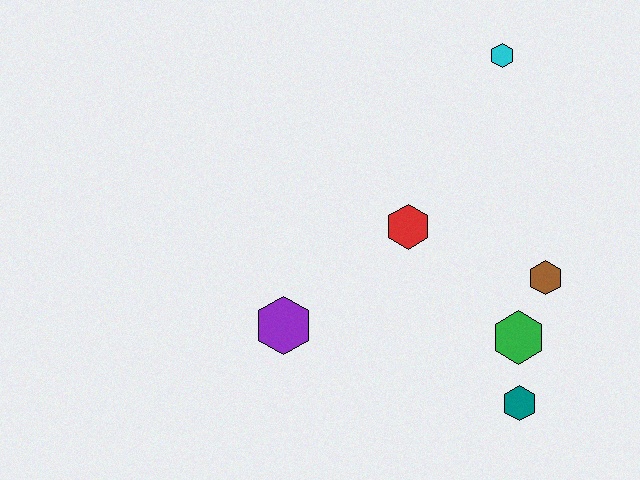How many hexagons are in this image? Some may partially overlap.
There are 6 hexagons.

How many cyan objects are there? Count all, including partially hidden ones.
There is 1 cyan object.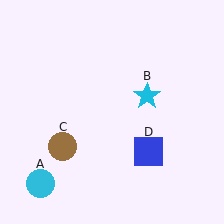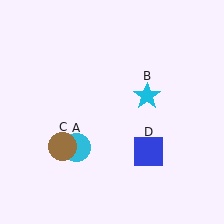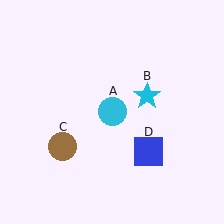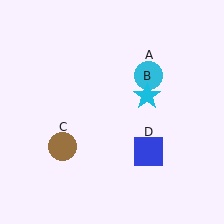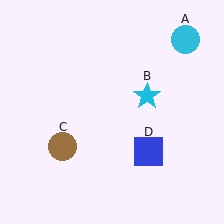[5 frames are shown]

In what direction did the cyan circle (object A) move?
The cyan circle (object A) moved up and to the right.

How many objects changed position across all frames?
1 object changed position: cyan circle (object A).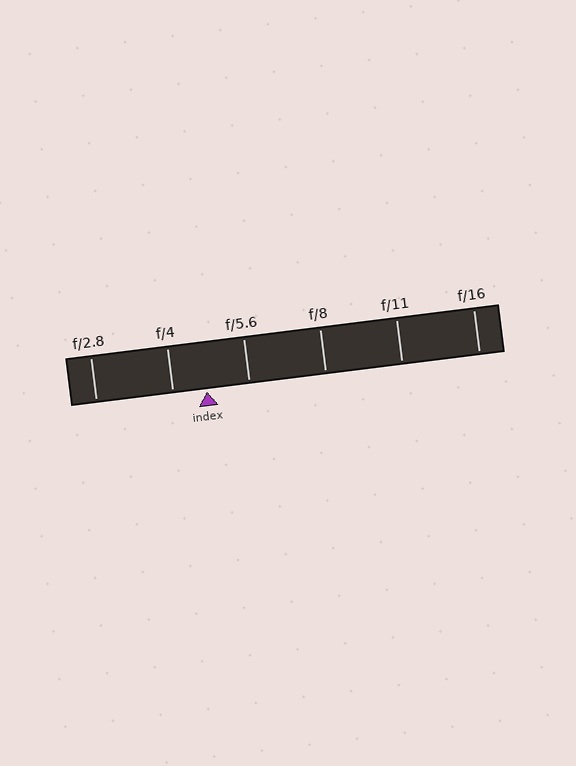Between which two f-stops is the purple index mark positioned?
The index mark is between f/4 and f/5.6.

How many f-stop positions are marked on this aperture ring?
There are 6 f-stop positions marked.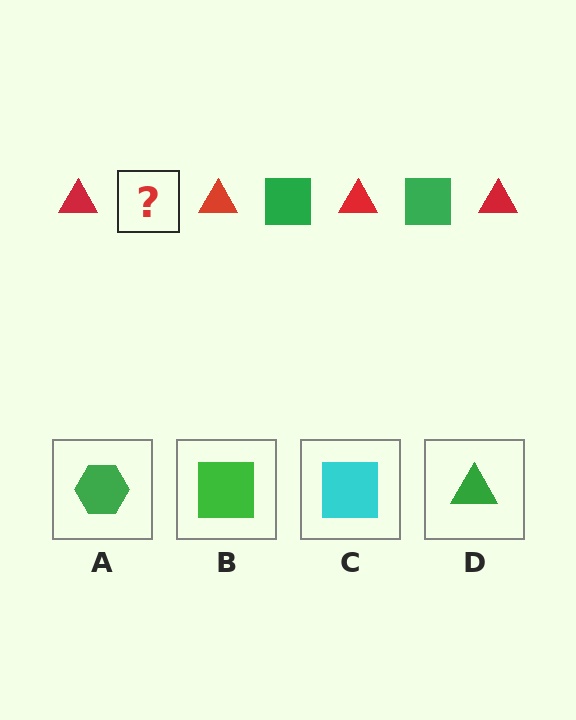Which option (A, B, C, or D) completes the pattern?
B.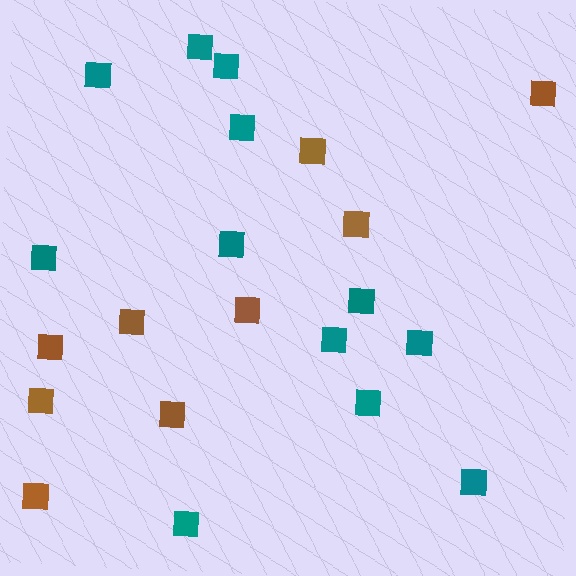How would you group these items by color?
There are 2 groups: one group of teal squares (12) and one group of brown squares (9).